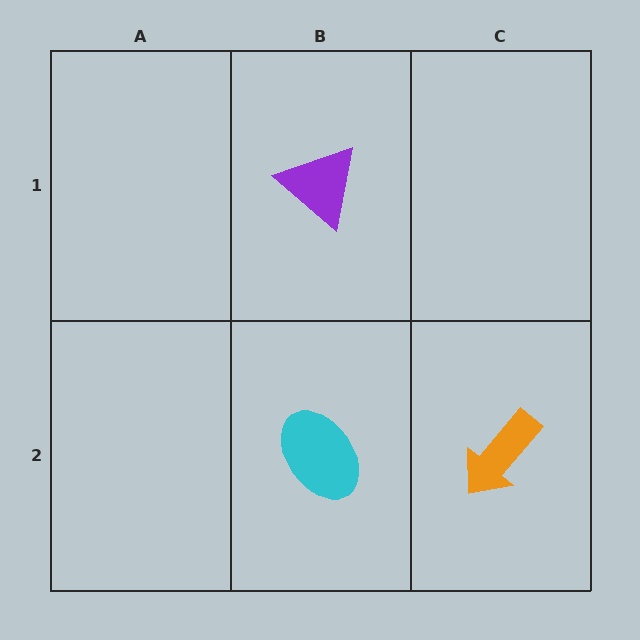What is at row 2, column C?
An orange arrow.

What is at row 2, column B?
A cyan ellipse.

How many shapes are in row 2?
2 shapes.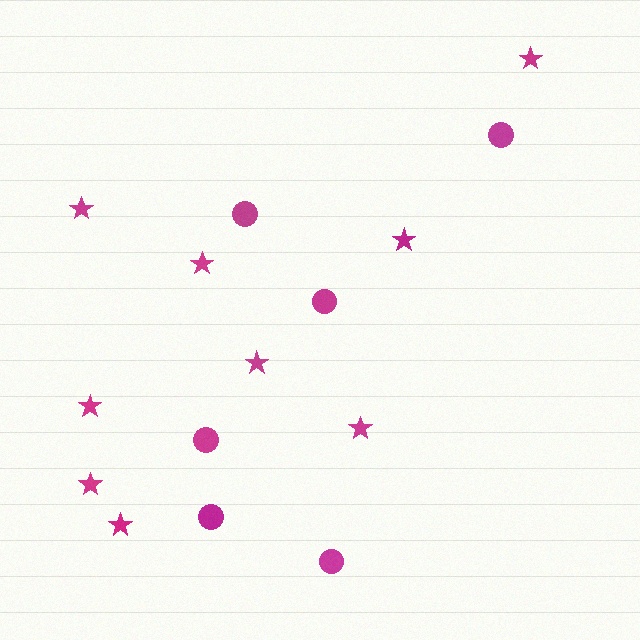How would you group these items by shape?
There are 2 groups: one group of stars (9) and one group of circles (6).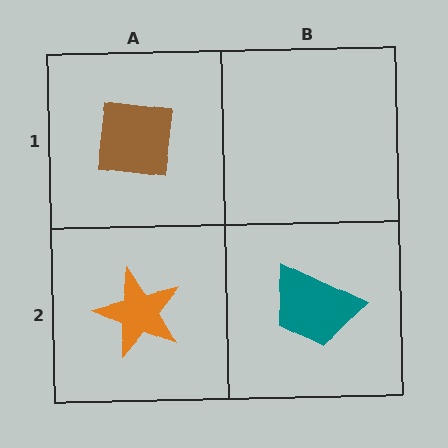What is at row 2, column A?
An orange star.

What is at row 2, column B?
A teal trapezoid.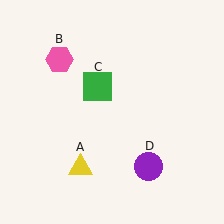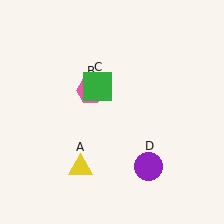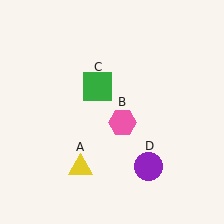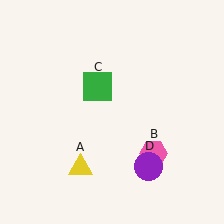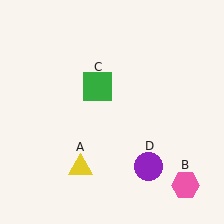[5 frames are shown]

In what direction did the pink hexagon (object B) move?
The pink hexagon (object B) moved down and to the right.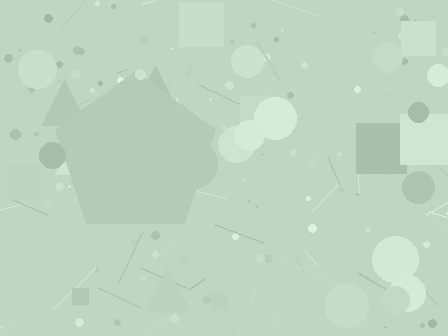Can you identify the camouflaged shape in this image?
The camouflaged shape is a pentagon.